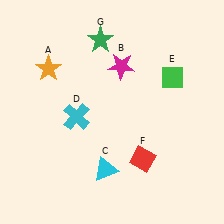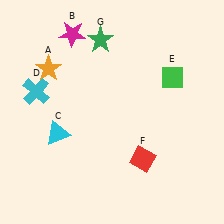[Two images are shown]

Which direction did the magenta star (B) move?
The magenta star (B) moved left.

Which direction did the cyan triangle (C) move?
The cyan triangle (C) moved left.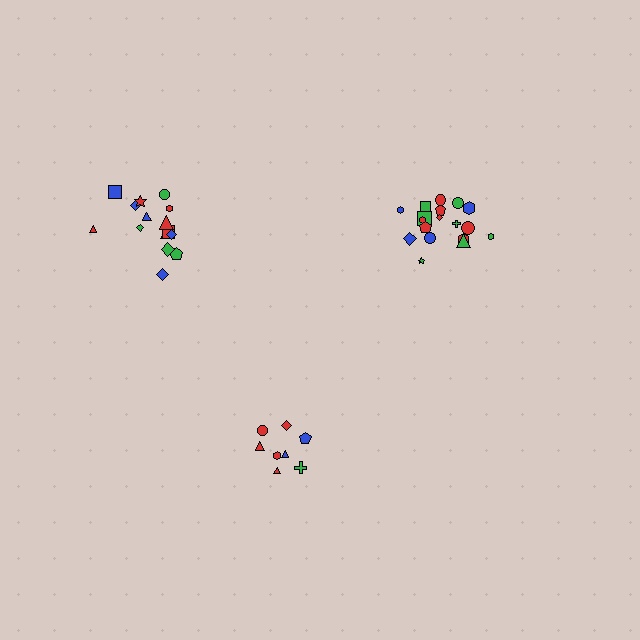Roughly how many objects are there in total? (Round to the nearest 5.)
Roughly 40 objects in total.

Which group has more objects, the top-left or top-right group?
The top-right group.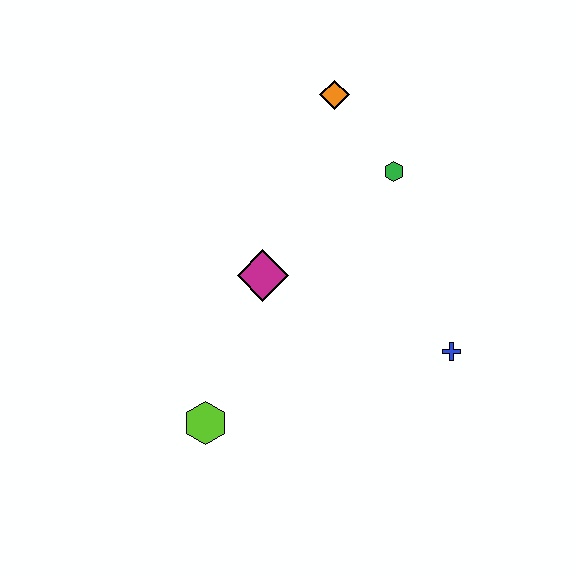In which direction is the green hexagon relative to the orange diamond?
The green hexagon is below the orange diamond.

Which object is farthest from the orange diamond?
The lime hexagon is farthest from the orange diamond.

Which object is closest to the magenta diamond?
The lime hexagon is closest to the magenta diamond.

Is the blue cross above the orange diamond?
No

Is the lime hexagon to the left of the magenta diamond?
Yes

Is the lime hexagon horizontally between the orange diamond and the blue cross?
No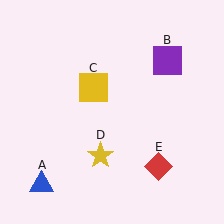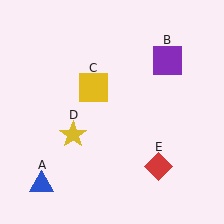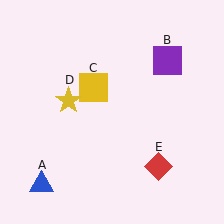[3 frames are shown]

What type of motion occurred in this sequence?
The yellow star (object D) rotated clockwise around the center of the scene.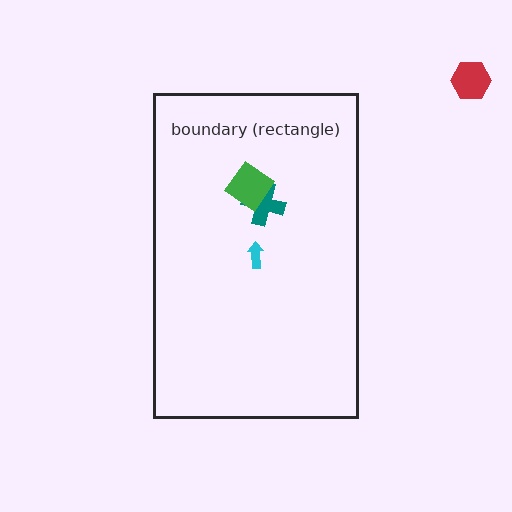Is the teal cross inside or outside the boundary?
Inside.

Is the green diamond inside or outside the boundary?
Inside.